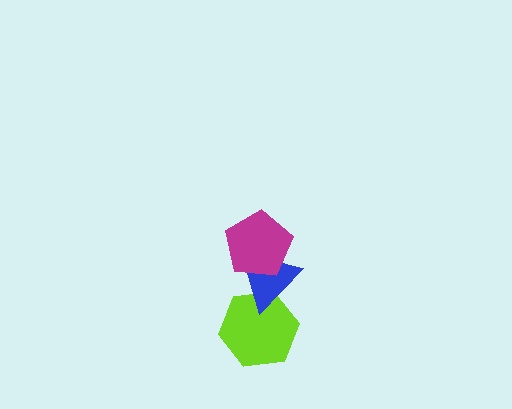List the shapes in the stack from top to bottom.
From top to bottom: the magenta pentagon, the blue triangle, the lime hexagon.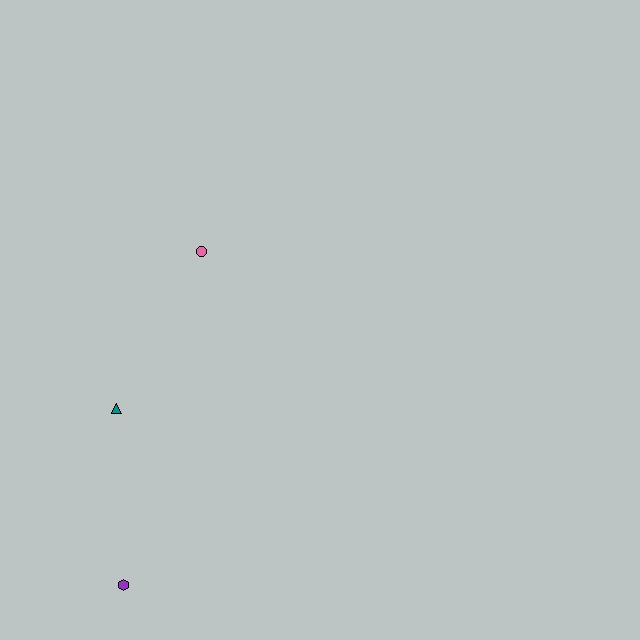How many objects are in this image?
There are 3 objects.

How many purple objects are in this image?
There is 1 purple object.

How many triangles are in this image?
There is 1 triangle.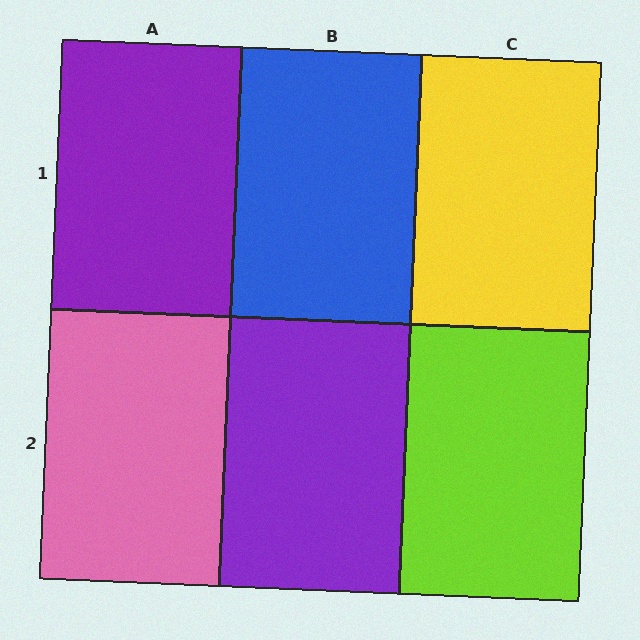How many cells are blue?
1 cell is blue.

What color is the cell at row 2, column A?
Pink.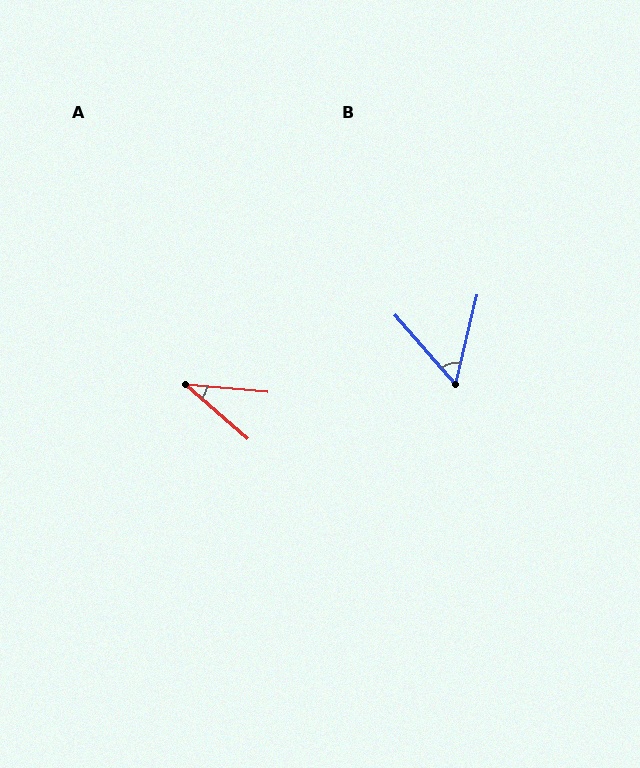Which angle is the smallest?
A, at approximately 36 degrees.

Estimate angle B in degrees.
Approximately 55 degrees.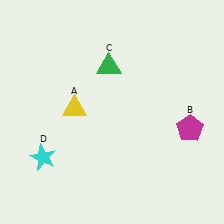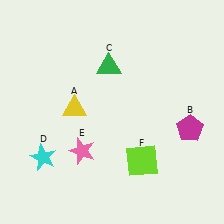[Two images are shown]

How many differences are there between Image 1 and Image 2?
There are 2 differences between the two images.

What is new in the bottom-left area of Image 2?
A pink star (E) was added in the bottom-left area of Image 2.